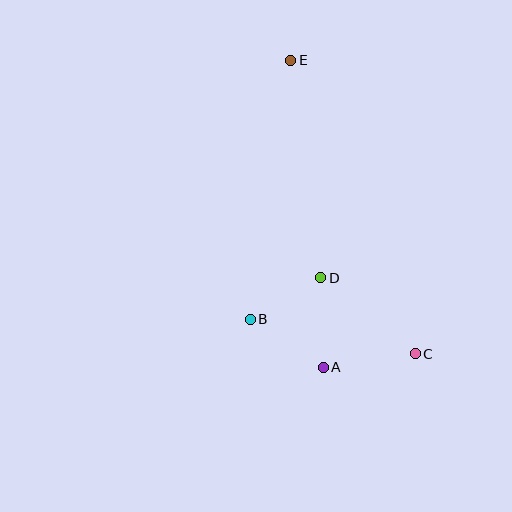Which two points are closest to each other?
Points B and D are closest to each other.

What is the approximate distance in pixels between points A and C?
The distance between A and C is approximately 93 pixels.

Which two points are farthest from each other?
Points C and E are farthest from each other.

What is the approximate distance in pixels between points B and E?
The distance between B and E is approximately 262 pixels.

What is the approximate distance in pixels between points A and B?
The distance between A and B is approximately 87 pixels.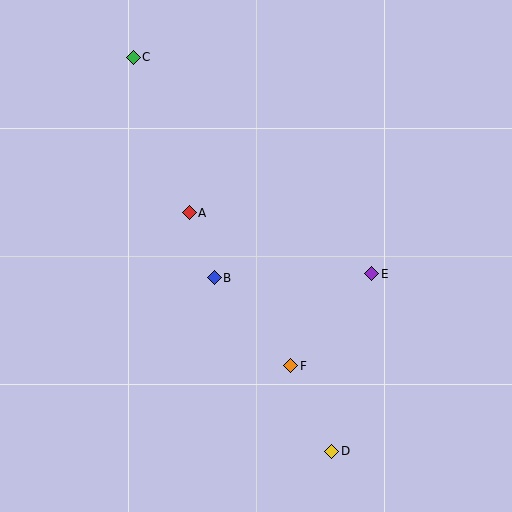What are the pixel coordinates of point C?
Point C is at (133, 57).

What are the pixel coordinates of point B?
Point B is at (214, 278).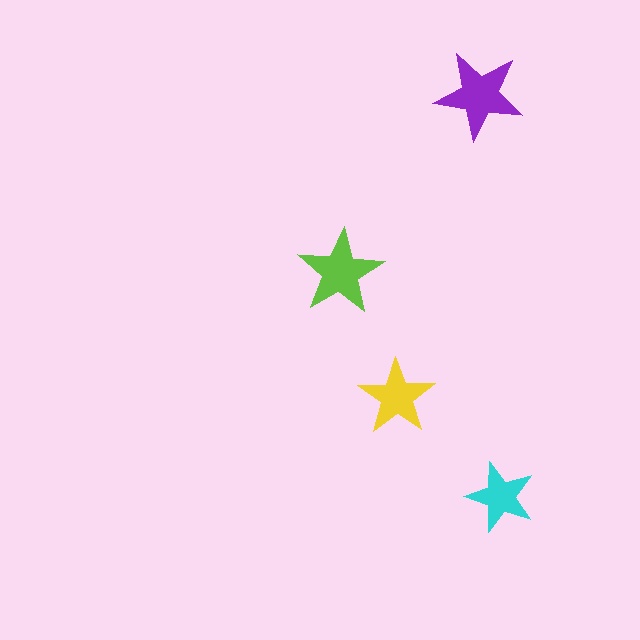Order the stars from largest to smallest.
the purple one, the lime one, the yellow one, the cyan one.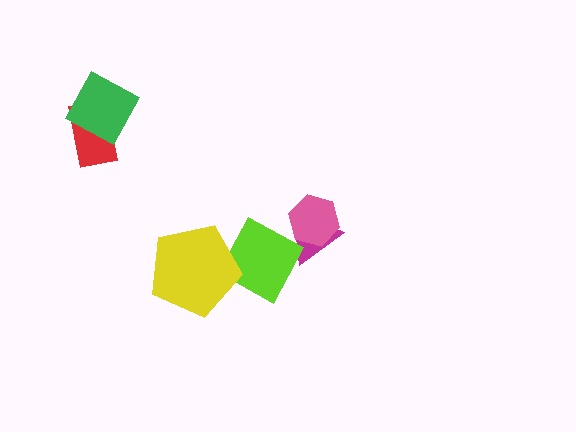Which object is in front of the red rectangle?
The green diamond is in front of the red rectangle.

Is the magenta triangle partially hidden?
Yes, it is partially covered by another shape.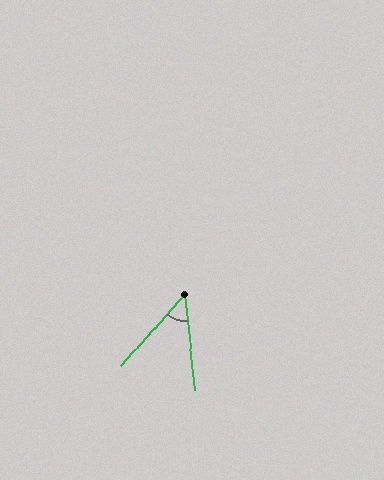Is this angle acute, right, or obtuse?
It is acute.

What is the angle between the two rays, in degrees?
Approximately 47 degrees.